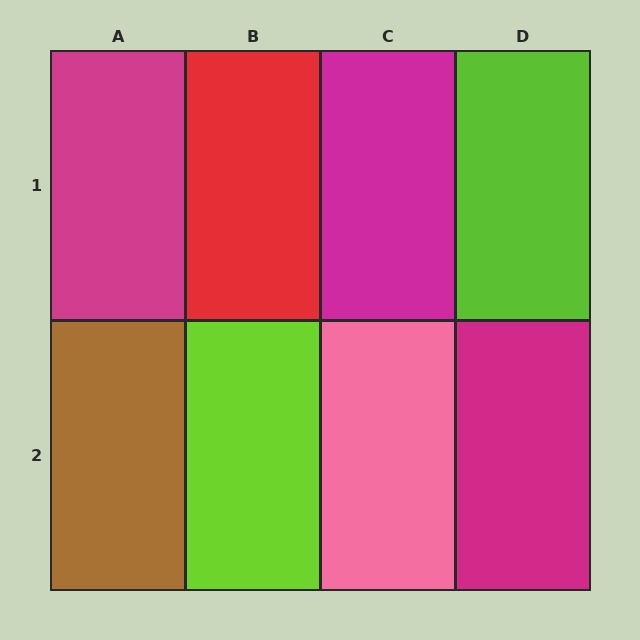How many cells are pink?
1 cell is pink.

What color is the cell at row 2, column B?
Lime.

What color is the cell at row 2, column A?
Brown.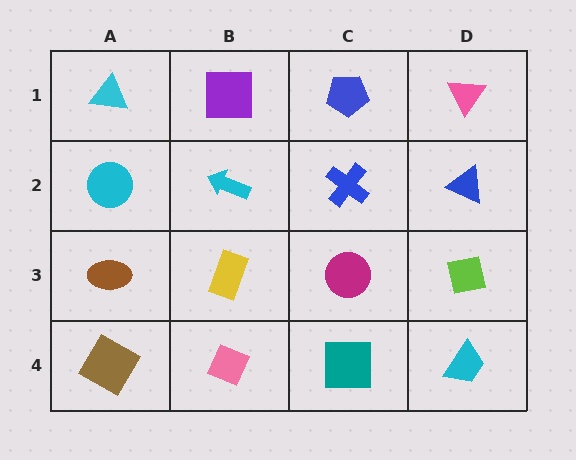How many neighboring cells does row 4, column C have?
3.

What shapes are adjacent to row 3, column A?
A cyan circle (row 2, column A), a brown square (row 4, column A), a yellow rectangle (row 3, column B).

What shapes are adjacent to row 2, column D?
A pink triangle (row 1, column D), a lime square (row 3, column D), a blue cross (row 2, column C).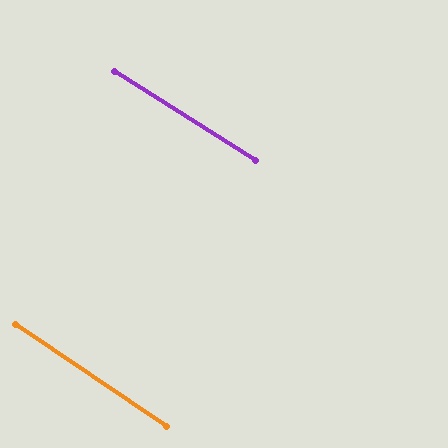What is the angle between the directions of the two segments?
Approximately 2 degrees.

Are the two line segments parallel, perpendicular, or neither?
Parallel — their directions differ by only 1.8°.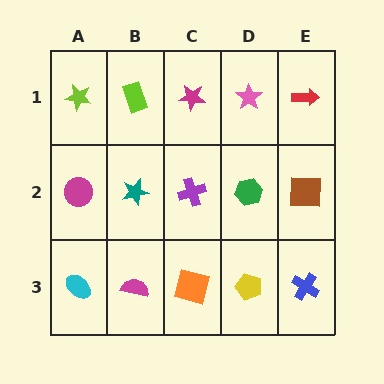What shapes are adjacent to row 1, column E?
A brown square (row 2, column E), a pink star (row 1, column D).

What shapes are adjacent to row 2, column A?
A lime star (row 1, column A), a cyan ellipse (row 3, column A), a teal star (row 2, column B).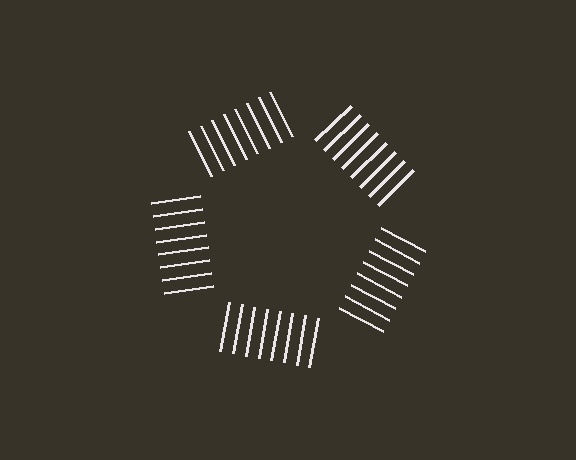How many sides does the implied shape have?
5 sides — the line-ends trace a pentagon.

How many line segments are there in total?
40 — 8 along each of the 5 edges.